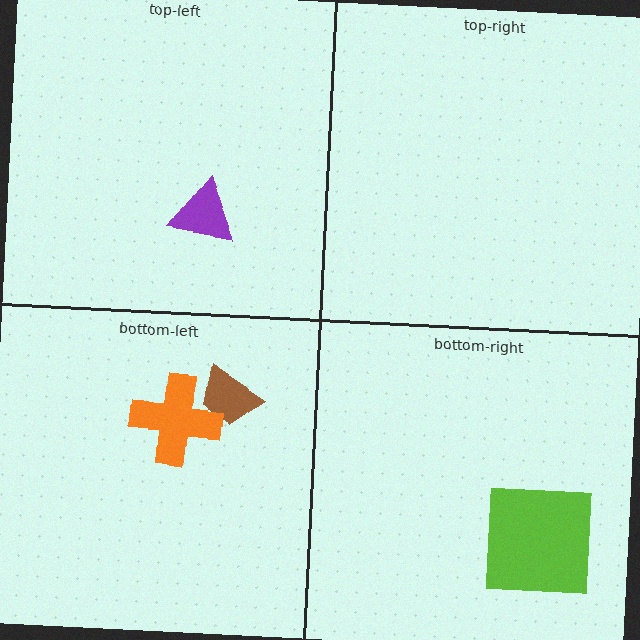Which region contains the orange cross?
The bottom-left region.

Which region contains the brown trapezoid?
The bottom-left region.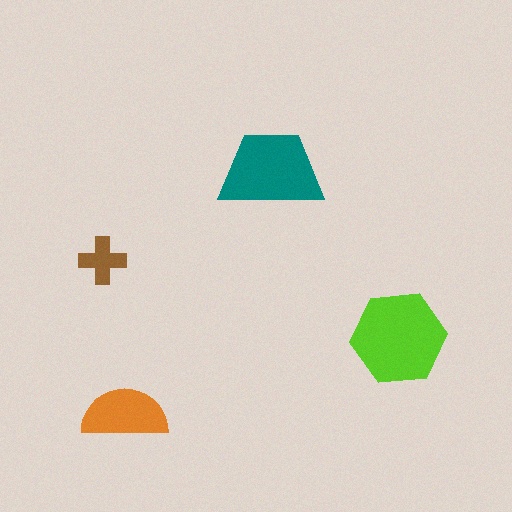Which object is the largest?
The lime hexagon.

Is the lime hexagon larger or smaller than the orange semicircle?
Larger.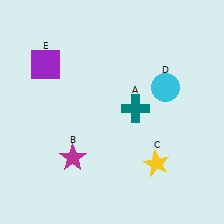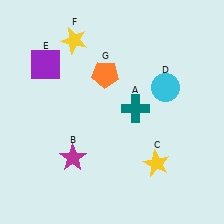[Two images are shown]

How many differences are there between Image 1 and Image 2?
There are 2 differences between the two images.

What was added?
A yellow star (F), an orange pentagon (G) were added in Image 2.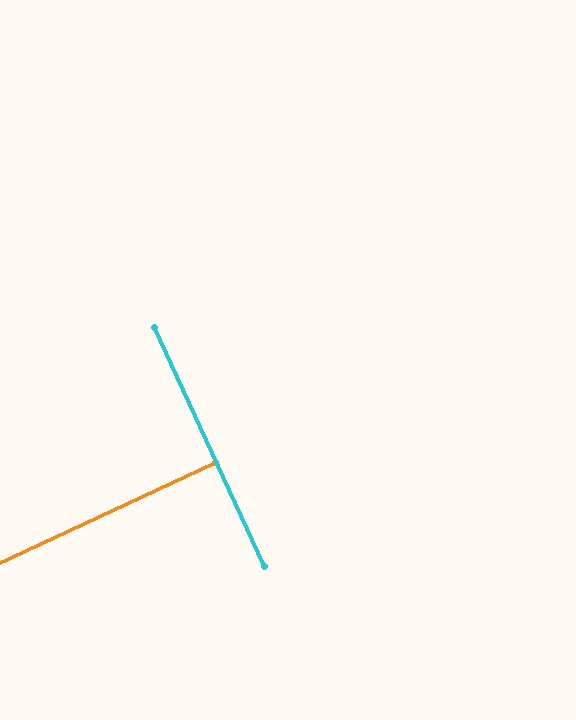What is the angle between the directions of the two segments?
Approximately 90 degrees.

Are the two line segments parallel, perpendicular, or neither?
Perpendicular — they meet at approximately 90°.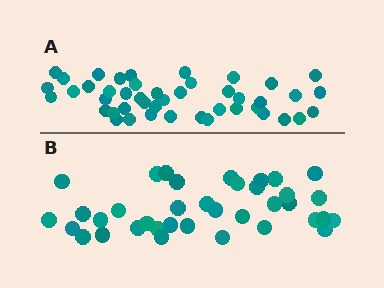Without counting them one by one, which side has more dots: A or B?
Region A (the top region) has more dots.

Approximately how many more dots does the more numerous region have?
Region A has roughly 8 or so more dots than region B.